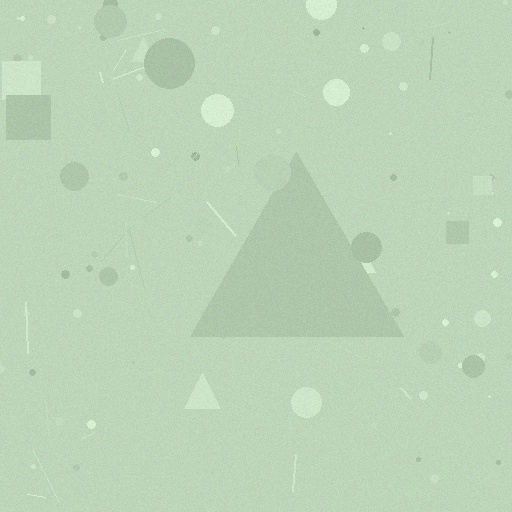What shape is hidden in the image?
A triangle is hidden in the image.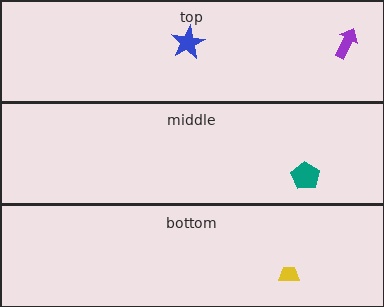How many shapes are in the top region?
2.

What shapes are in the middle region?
The teal pentagon.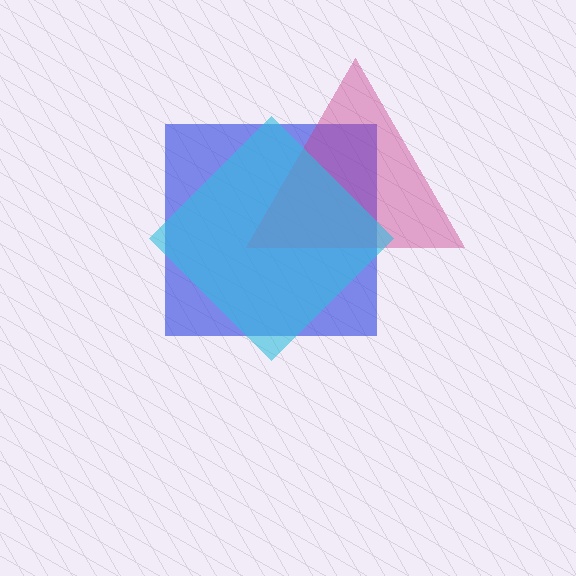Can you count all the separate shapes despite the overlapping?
Yes, there are 3 separate shapes.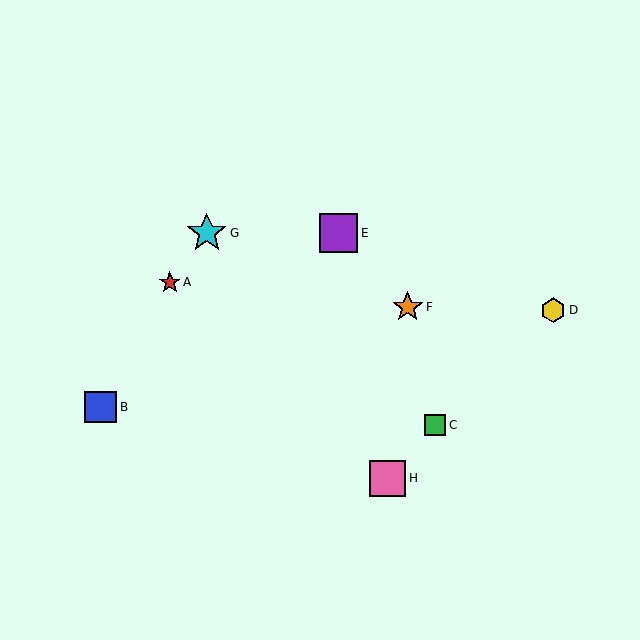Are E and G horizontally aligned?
Yes, both are at y≈233.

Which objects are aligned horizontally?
Objects E, G are aligned horizontally.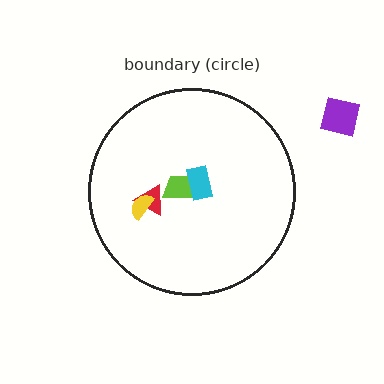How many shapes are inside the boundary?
4 inside, 1 outside.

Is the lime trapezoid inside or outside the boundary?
Inside.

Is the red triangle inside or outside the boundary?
Inside.